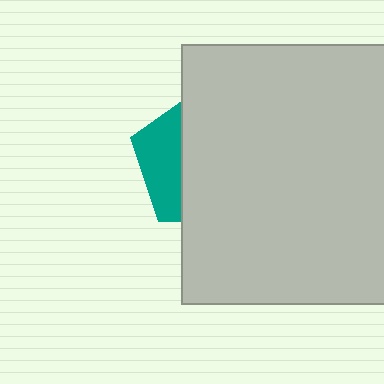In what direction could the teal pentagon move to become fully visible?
The teal pentagon could move left. That would shift it out from behind the light gray square entirely.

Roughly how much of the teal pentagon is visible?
A small part of it is visible (roughly 30%).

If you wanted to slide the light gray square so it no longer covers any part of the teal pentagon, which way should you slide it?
Slide it right — that is the most direct way to separate the two shapes.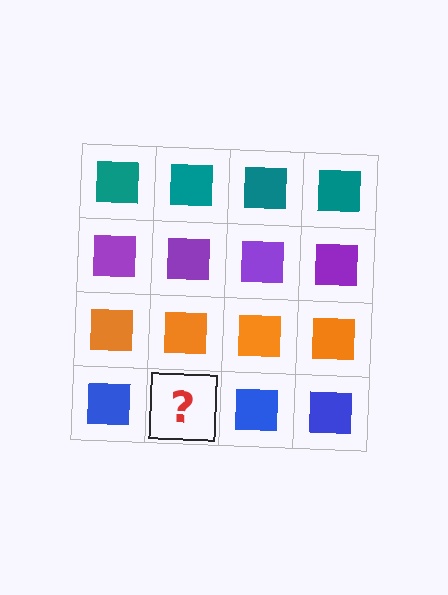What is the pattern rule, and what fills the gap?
The rule is that each row has a consistent color. The gap should be filled with a blue square.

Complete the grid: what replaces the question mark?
The question mark should be replaced with a blue square.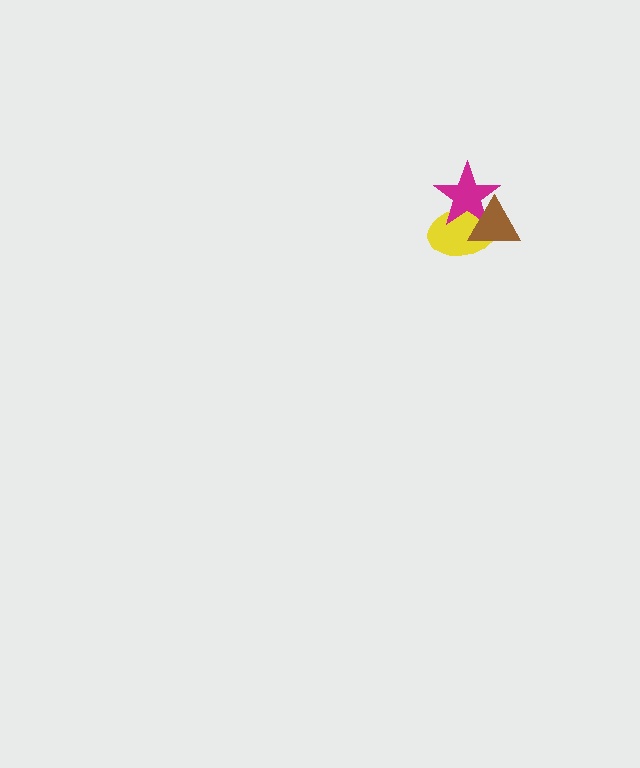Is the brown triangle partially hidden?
No, no other shape covers it.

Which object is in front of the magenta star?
The brown triangle is in front of the magenta star.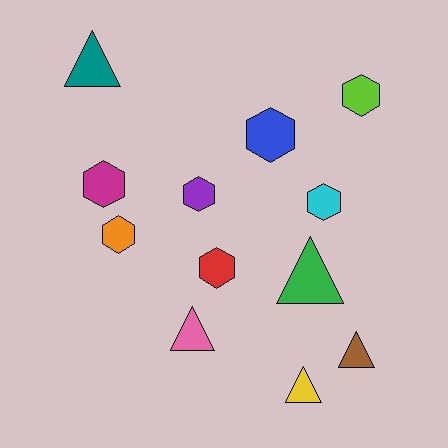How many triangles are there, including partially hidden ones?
There are 5 triangles.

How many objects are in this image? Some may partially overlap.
There are 12 objects.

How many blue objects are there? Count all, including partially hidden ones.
There is 1 blue object.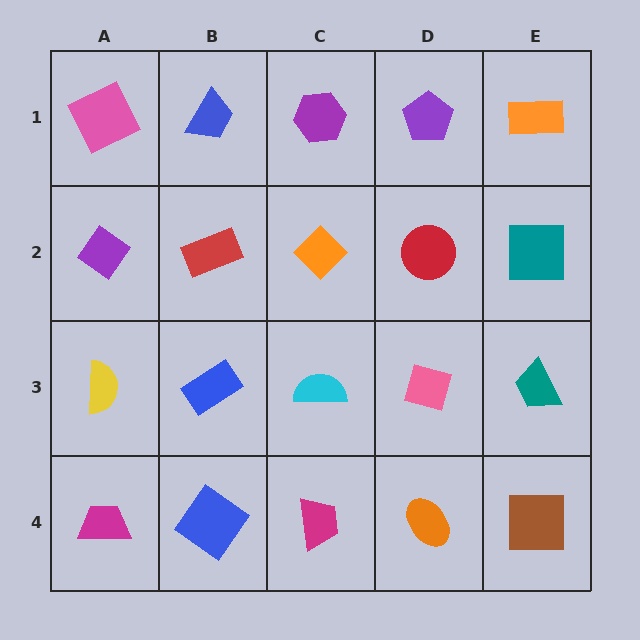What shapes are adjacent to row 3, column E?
A teal square (row 2, column E), a brown square (row 4, column E), a pink diamond (row 3, column D).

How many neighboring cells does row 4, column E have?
2.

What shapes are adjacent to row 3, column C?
An orange diamond (row 2, column C), a magenta trapezoid (row 4, column C), a blue rectangle (row 3, column B), a pink diamond (row 3, column D).